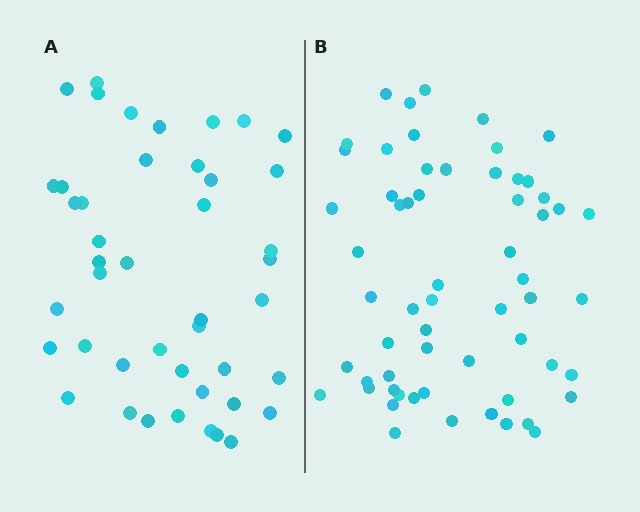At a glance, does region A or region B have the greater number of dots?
Region B (the right region) has more dots.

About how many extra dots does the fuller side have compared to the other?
Region B has approximately 15 more dots than region A.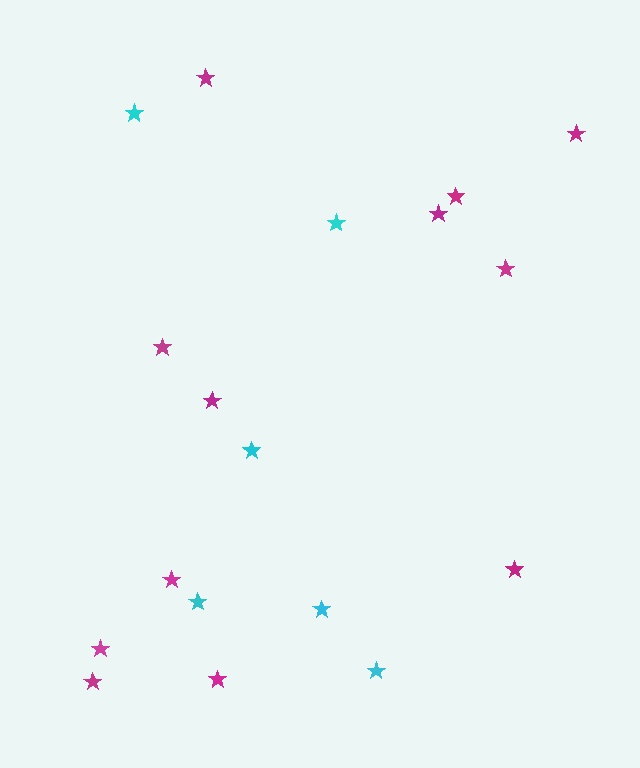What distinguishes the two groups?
There are 2 groups: one group of magenta stars (12) and one group of cyan stars (6).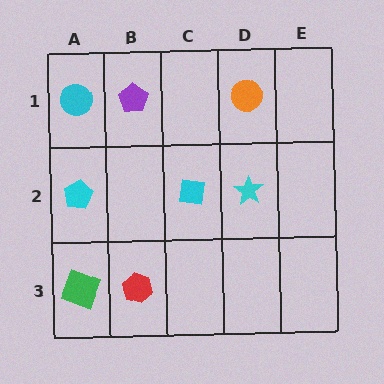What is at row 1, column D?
An orange circle.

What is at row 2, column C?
A cyan square.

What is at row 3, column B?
A red hexagon.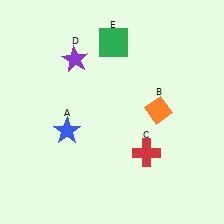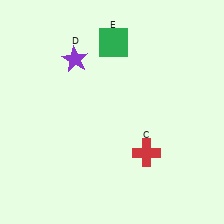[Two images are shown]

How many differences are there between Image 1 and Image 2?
There are 2 differences between the two images.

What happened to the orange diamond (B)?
The orange diamond (B) was removed in Image 2. It was in the top-right area of Image 1.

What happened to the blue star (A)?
The blue star (A) was removed in Image 2. It was in the bottom-left area of Image 1.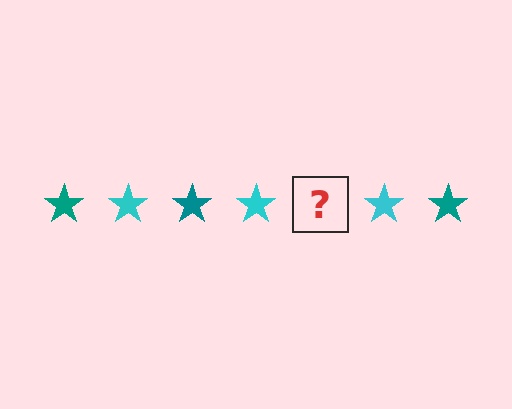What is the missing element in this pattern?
The missing element is a teal star.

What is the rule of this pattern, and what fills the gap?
The rule is that the pattern cycles through teal, cyan stars. The gap should be filled with a teal star.